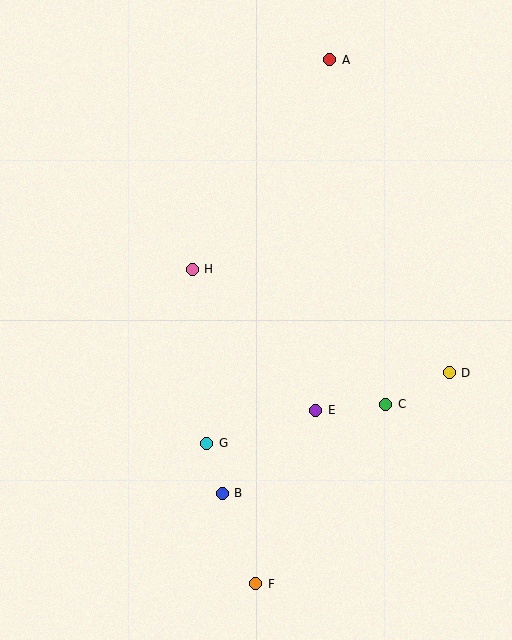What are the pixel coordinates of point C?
Point C is at (386, 404).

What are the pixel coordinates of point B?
Point B is at (222, 493).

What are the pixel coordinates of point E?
Point E is at (316, 410).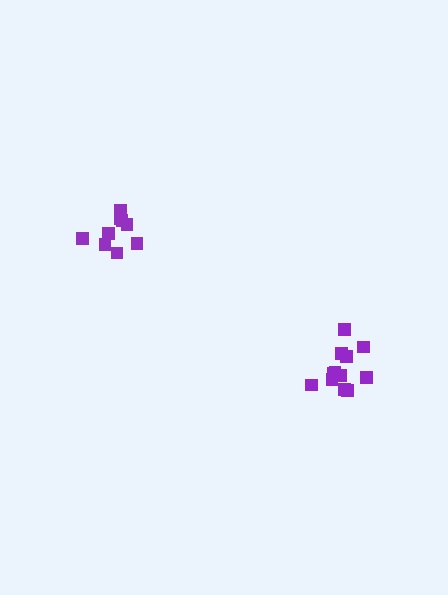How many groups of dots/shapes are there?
There are 2 groups.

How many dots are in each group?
Group 1: 9 dots, Group 2: 12 dots (21 total).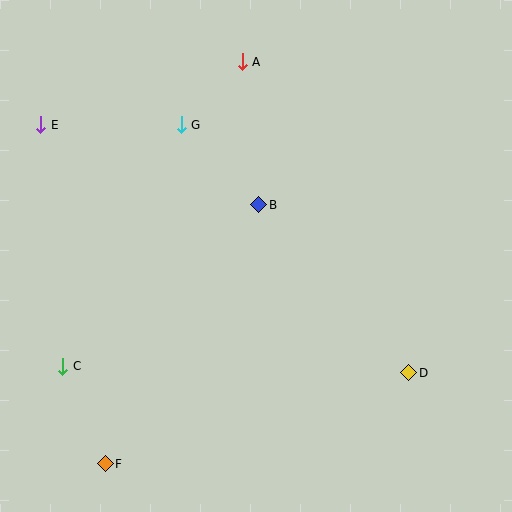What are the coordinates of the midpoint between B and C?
The midpoint between B and C is at (161, 285).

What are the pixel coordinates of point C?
Point C is at (63, 366).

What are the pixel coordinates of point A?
Point A is at (242, 62).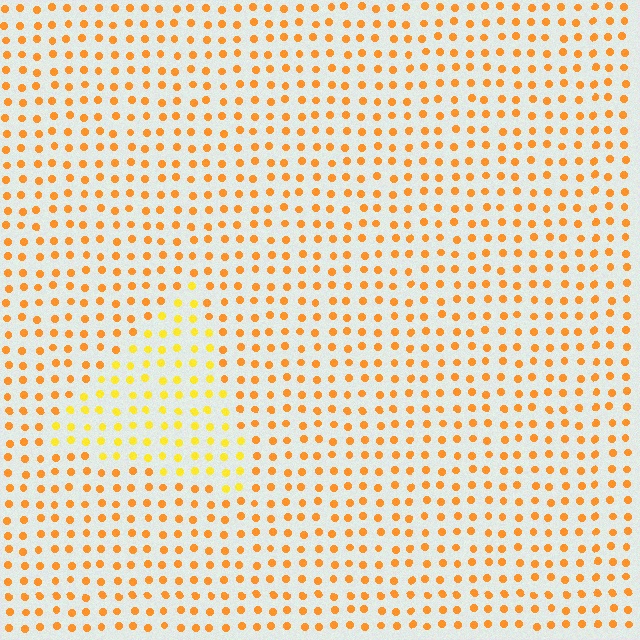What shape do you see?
I see a triangle.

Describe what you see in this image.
The image is filled with small orange elements in a uniform arrangement. A triangle-shaped region is visible where the elements are tinted to a slightly different hue, forming a subtle color boundary.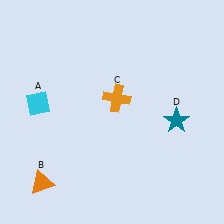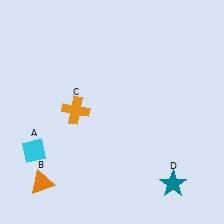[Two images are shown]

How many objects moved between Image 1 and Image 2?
3 objects moved between the two images.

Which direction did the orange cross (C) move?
The orange cross (C) moved left.